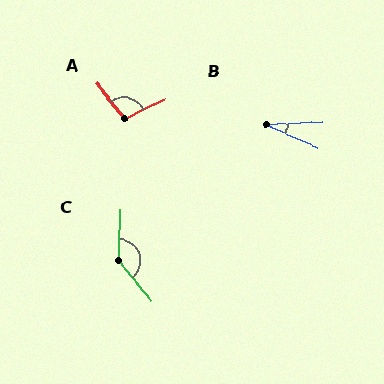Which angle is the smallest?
B, at approximately 27 degrees.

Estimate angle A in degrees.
Approximately 103 degrees.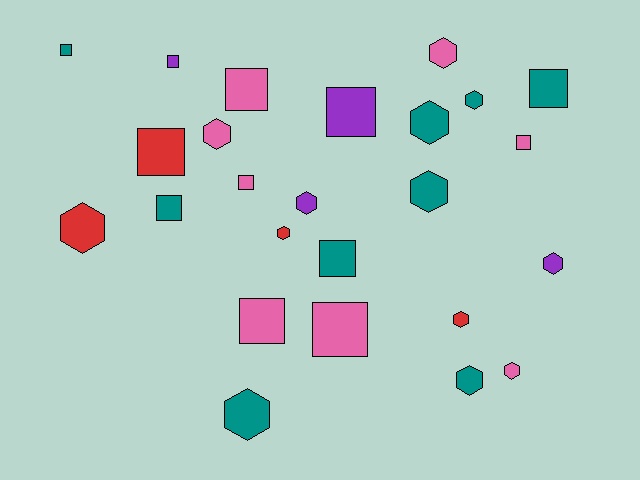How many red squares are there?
There is 1 red square.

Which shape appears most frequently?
Hexagon, with 13 objects.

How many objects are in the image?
There are 25 objects.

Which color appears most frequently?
Teal, with 9 objects.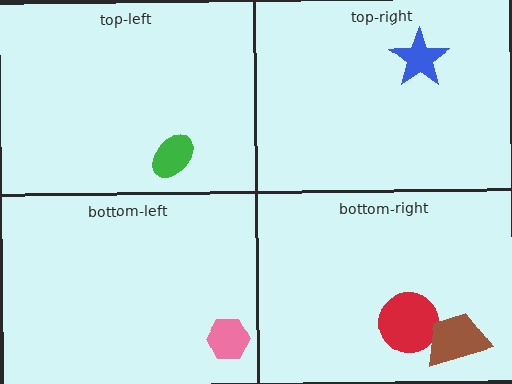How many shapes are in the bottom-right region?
2.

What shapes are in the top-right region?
The blue star.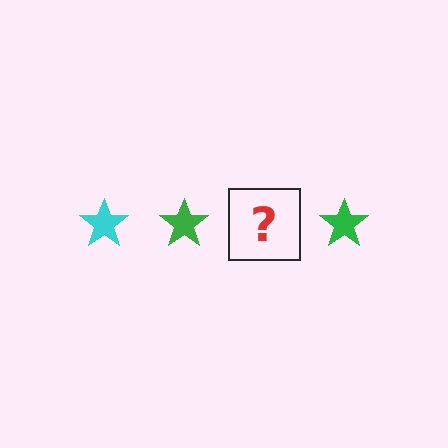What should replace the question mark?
The question mark should be replaced with a cyan star.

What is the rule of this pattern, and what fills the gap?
The rule is that the pattern cycles through cyan, green stars. The gap should be filled with a cyan star.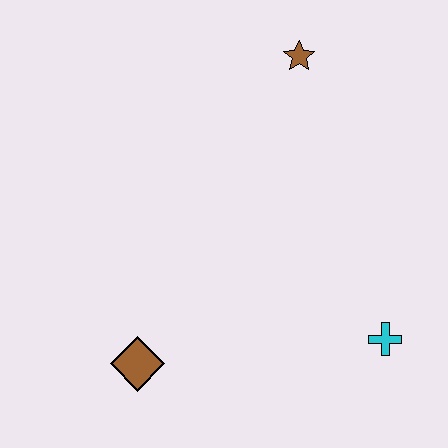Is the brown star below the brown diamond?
No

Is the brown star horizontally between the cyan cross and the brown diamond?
Yes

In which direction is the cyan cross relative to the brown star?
The cyan cross is below the brown star.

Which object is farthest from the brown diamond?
The brown star is farthest from the brown diamond.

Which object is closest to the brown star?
The cyan cross is closest to the brown star.